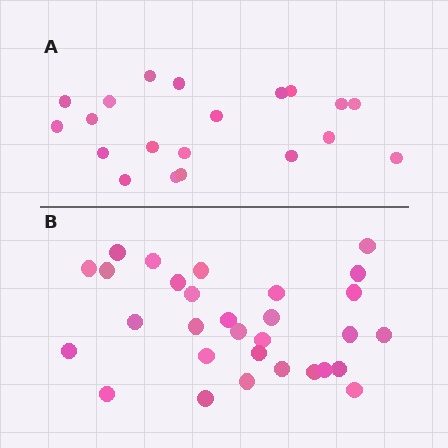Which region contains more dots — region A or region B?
Region B (the bottom region) has more dots.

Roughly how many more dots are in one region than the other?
Region B has roughly 10 or so more dots than region A.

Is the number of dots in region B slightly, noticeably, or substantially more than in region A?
Region B has substantially more. The ratio is roughly 1.5 to 1.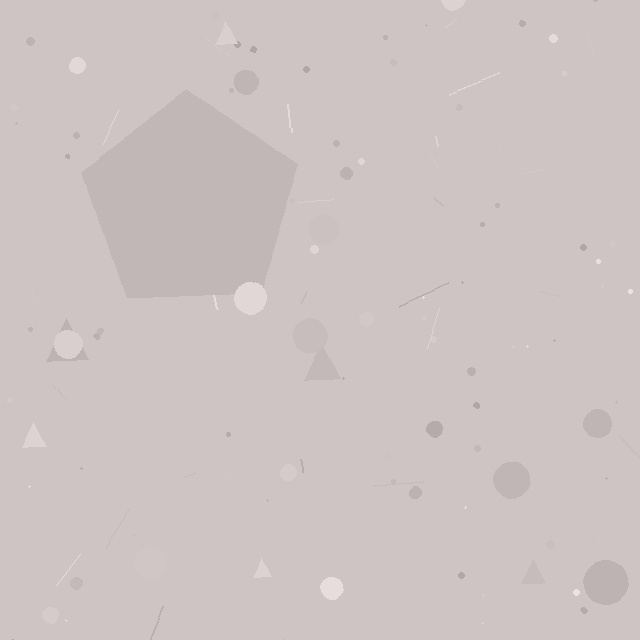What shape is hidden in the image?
A pentagon is hidden in the image.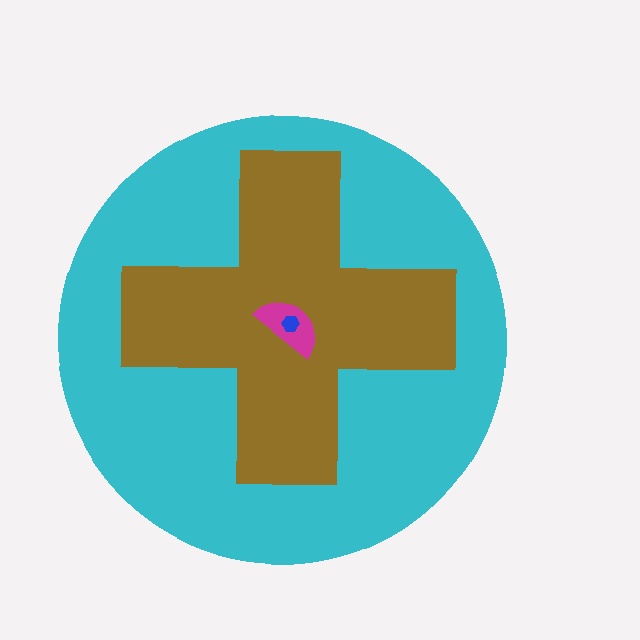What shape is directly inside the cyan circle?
The brown cross.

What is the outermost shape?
The cyan circle.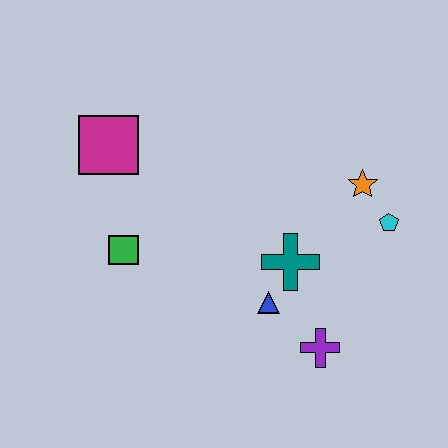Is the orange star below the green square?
No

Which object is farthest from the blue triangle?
The magenta square is farthest from the blue triangle.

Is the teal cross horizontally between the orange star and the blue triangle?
Yes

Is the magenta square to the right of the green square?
No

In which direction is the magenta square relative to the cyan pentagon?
The magenta square is to the left of the cyan pentagon.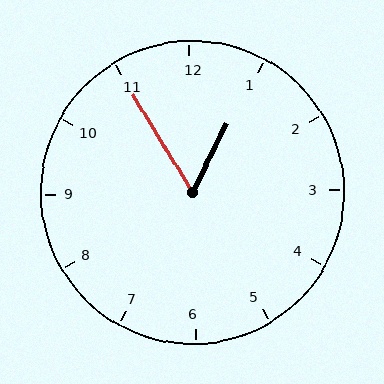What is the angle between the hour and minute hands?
Approximately 58 degrees.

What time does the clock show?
12:55.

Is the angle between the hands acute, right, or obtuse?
It is acute.